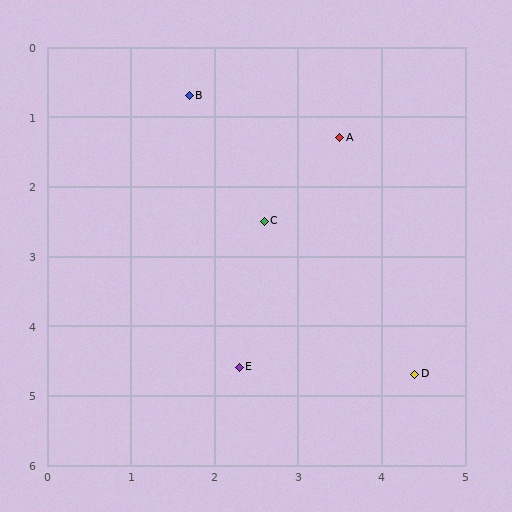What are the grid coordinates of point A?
Point A is at approximately (3.5, 1.3).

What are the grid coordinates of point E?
Point E is at approximately (2.3, 4.6).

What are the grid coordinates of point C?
Point C is at approximately (2.6, 2.5).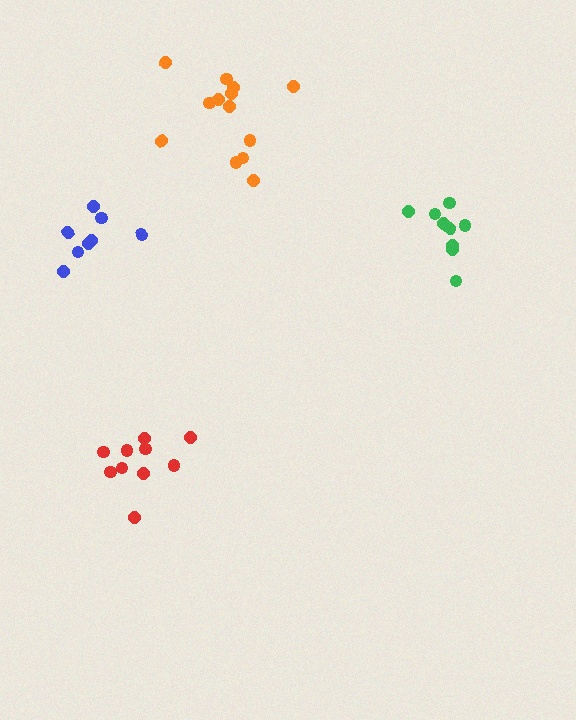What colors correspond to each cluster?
The clusters are colored: red, blue, orange, green.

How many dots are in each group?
Group 1: 10 dots, Group 2: 8 dots, Group 3: 13 dots, Group 4: 9 dots (40 total).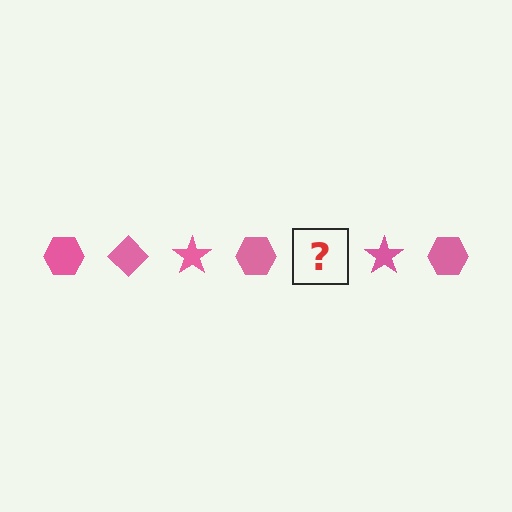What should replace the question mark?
The question mark should be replaced with a pink diamond.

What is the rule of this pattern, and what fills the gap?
The rule is that the pattern cycles through hexagon, diamond, star shapes in pink. The gap should be filled with a pink diamond.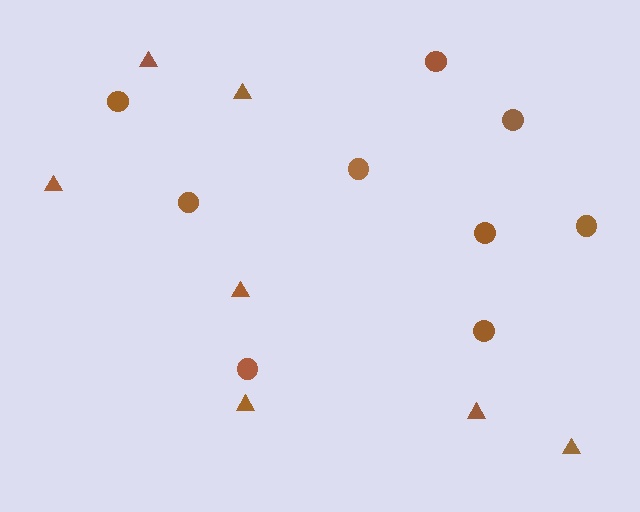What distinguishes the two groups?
There are 2 groups: one group of triangles (7) and one group of circles (9).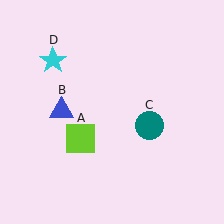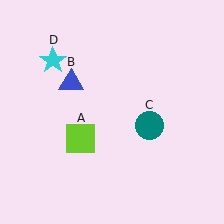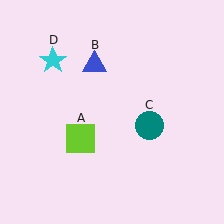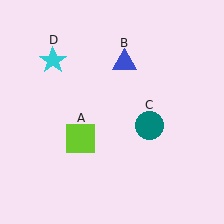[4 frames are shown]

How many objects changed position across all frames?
1 object changed position: blue triangle (object B).